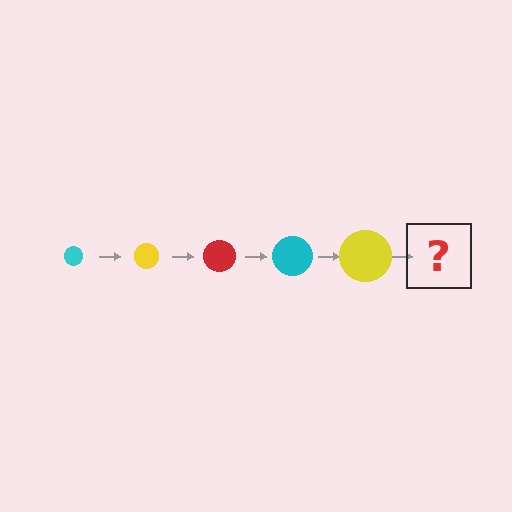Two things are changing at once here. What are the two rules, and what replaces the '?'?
The two rules are that the circle grows larger each step and the color cycles through cyan, yellow, and red. The '?' should be a red circle, larger than the previous one.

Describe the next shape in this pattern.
It should be a red circle, larger than the previous one.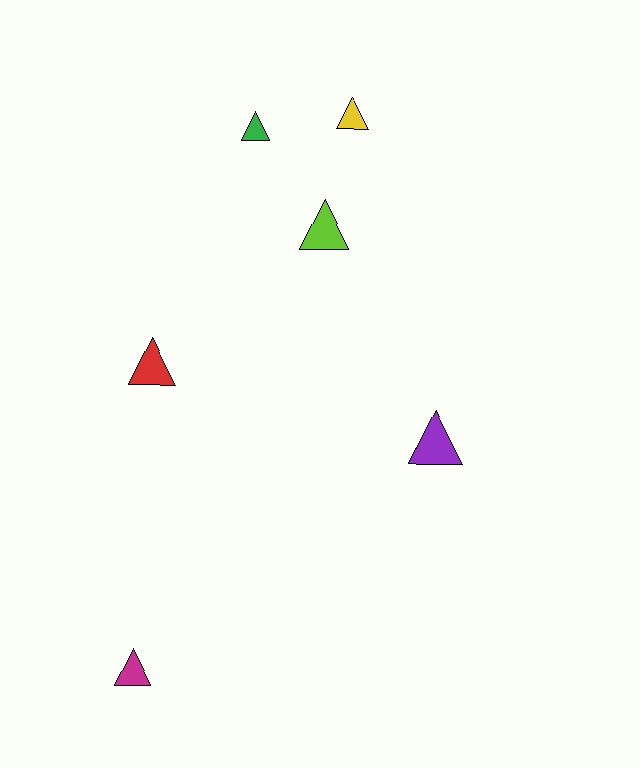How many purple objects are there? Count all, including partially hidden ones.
There is 1 purple object.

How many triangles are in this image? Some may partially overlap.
There are 6 triangles.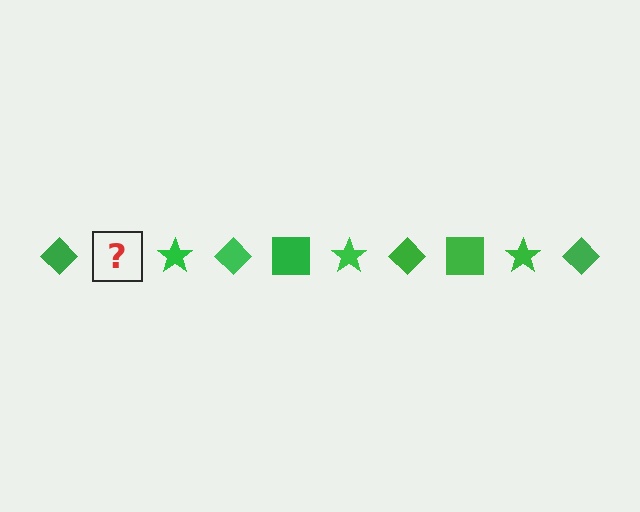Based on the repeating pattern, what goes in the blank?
The blank should be a green square.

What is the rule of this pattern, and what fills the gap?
The rule is that the pattern cycles through diamond, square, star shapes in green. The gap should be filled with a green square.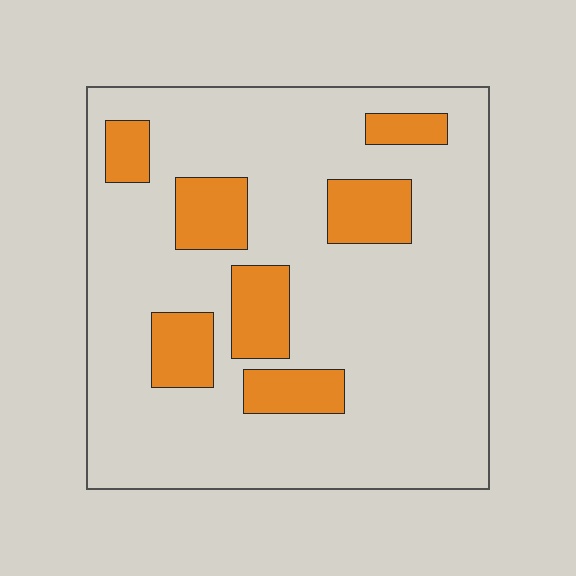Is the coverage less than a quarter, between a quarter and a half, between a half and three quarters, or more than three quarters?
Less than a quarter.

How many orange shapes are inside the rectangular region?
7.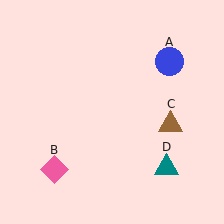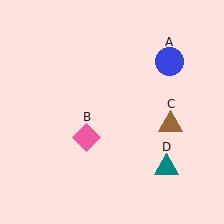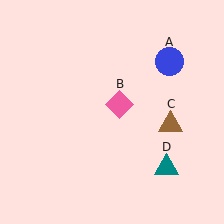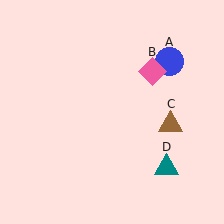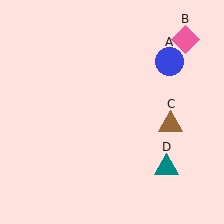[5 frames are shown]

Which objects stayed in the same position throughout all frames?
Blue circle (object A) and brown triangle (object C) and teal triangle (object D) remained stationary.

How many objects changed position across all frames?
1 object changed position: pink diamond (object B).